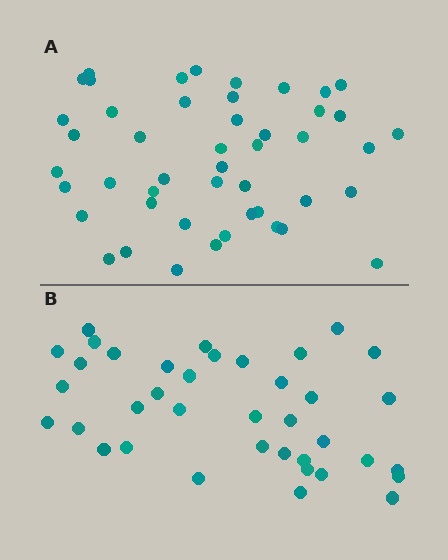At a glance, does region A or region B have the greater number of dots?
Region A (the top region) has more dots.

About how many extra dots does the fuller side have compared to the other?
Region A has roughly 8 or so more dots than region B.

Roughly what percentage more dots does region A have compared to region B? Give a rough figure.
About 25% more.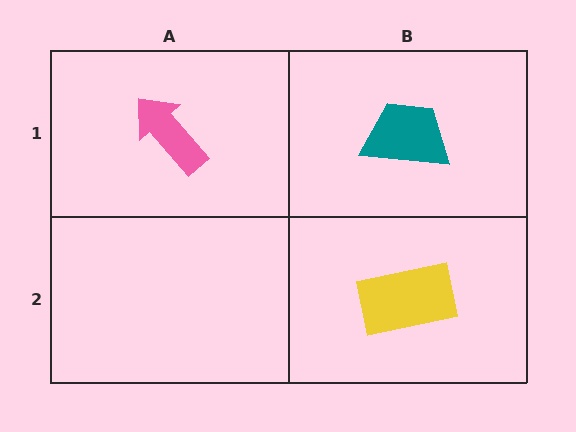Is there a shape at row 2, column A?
No, that cell is empty.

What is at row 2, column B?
A yellow rectangle.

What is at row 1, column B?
A teal trapezoid.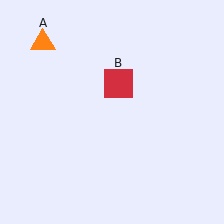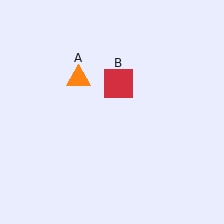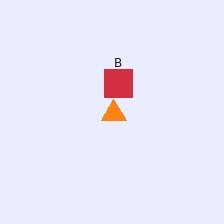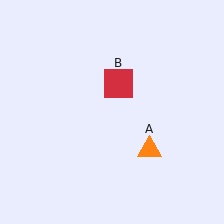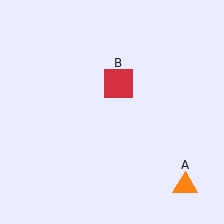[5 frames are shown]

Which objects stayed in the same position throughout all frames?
Red square (object B) remained stationary.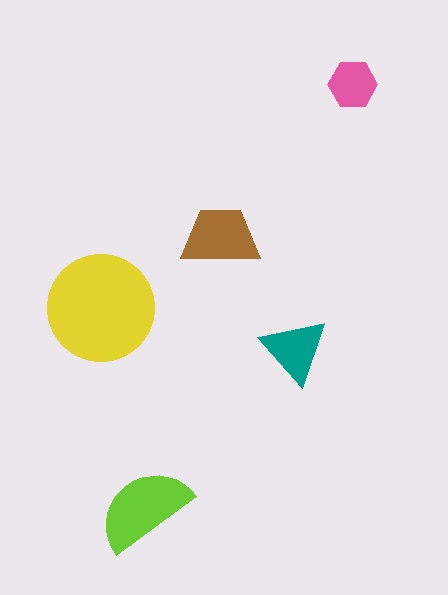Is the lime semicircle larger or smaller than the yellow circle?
Smaller.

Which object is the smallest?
The pink hexagon.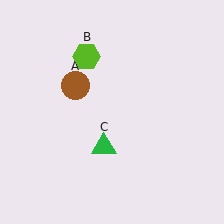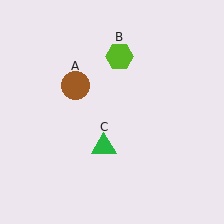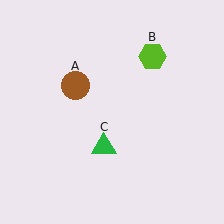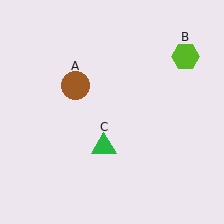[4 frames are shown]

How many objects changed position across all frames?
1 object changed position: lime hexagon (object B).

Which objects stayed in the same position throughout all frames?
Brown circle (object A) and green triangle (object C) remained stationary.